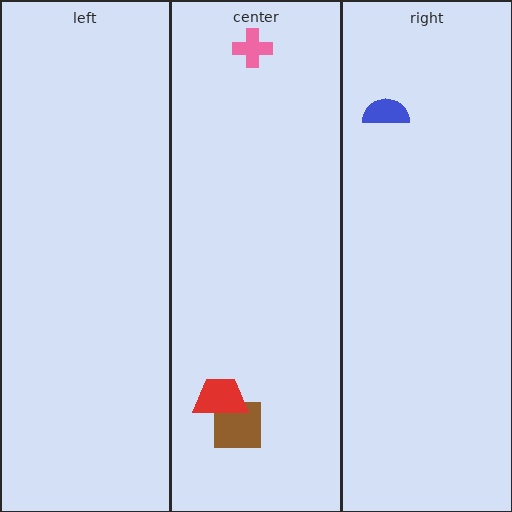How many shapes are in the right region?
1.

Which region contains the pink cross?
The center region.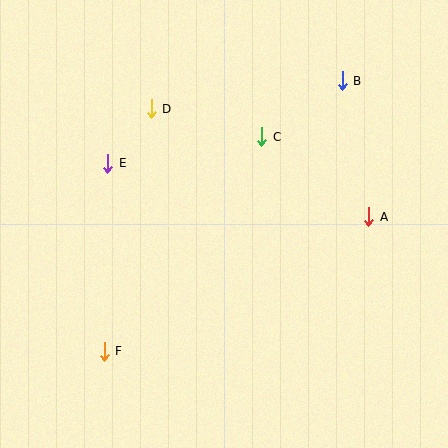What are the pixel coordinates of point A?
Point A is at (369, 217).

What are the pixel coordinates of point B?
Point B is at (342, 81).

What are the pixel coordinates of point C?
Point C is at (262, 137).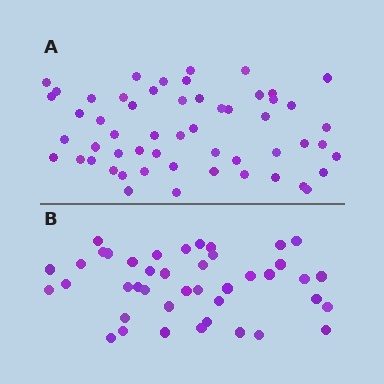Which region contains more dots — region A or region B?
Region A (the top region) has more dots.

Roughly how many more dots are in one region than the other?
Region A has approximately 15 more dots than region B.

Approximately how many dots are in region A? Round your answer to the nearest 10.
About 60 dots. (The exact count is 55, which rounds to 60.)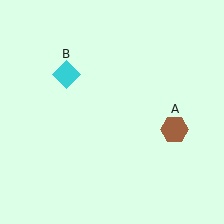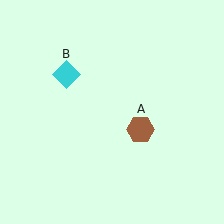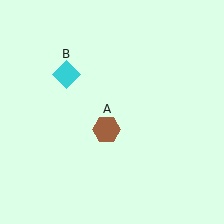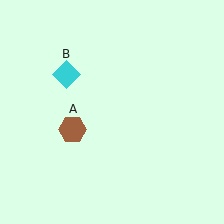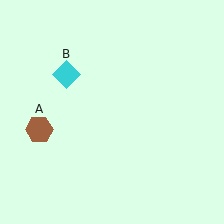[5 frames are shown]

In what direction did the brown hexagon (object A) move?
The brown hexagon (object A) moved left.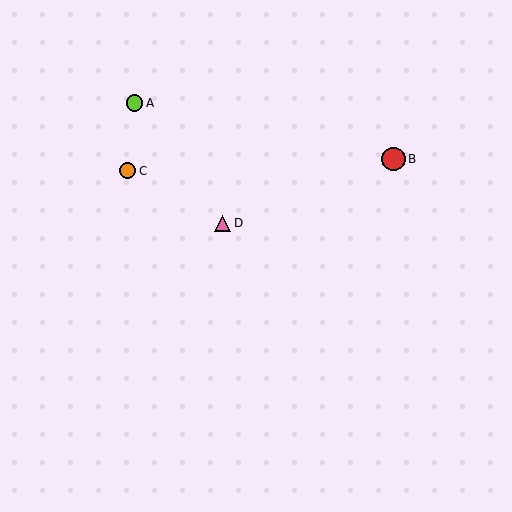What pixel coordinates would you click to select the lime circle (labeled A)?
Click at (134, 103) to select the lime circle A.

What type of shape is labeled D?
Shape D is a pink triangle.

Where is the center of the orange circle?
The center of the orange circle is at (128, 171).